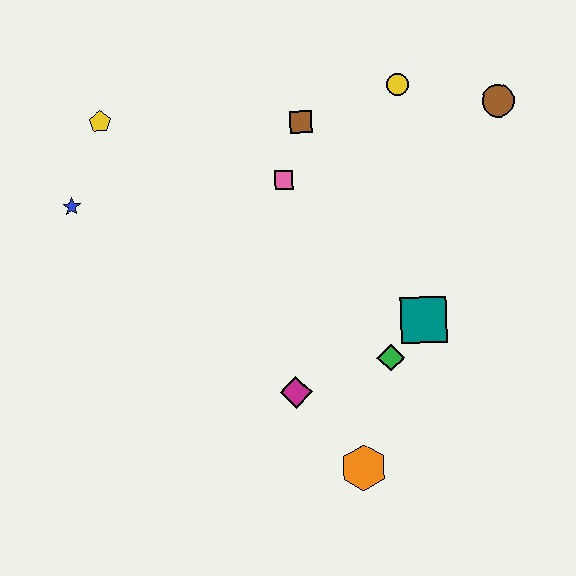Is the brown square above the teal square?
Yes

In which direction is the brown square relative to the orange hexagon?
The brown square is above the orange hexagon.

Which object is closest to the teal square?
The green diamond is closest to the teal square.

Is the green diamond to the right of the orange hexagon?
Yes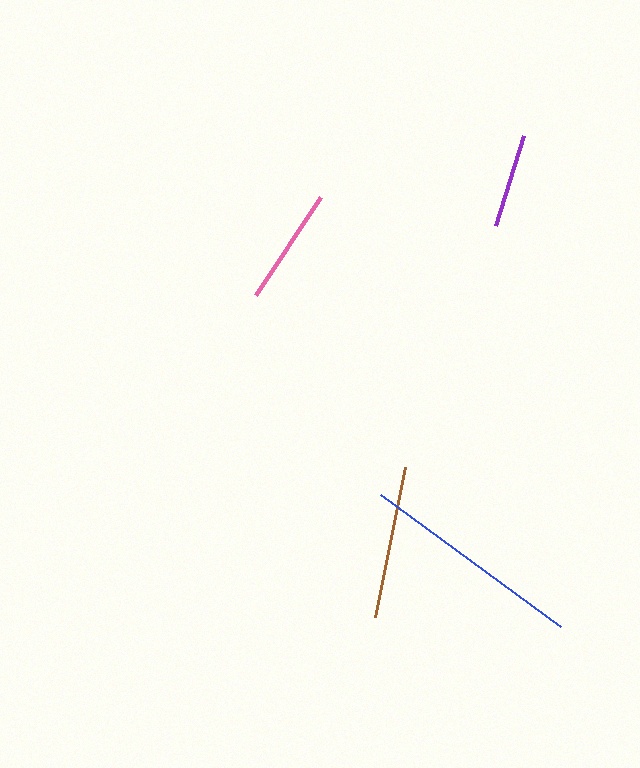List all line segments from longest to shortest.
From longest to shortest: blue, brown, pink, purple.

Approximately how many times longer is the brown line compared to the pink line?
The brown line is approximately 1.3 times the length of the pink line.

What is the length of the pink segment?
The pink segment is approximately 117 pixels long.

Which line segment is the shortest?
The purple line is the shortest at approximately 94 pixels.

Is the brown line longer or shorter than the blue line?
The blue line is longer than the brown line.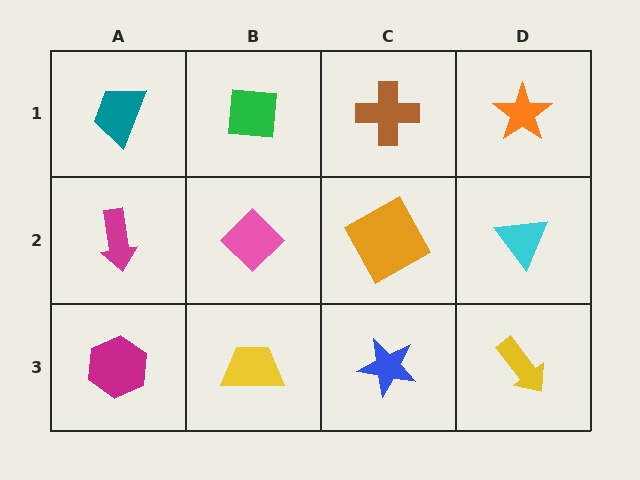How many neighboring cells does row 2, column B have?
4.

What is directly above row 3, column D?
A cyan triangle.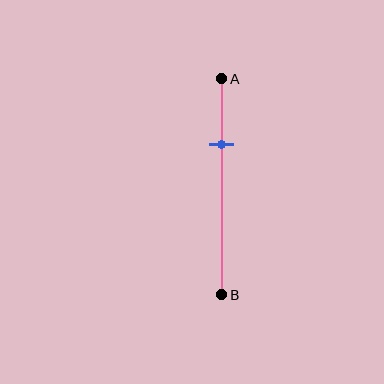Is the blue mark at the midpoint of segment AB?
No, the mark is at about 30% from A, not at the 50% midpoint.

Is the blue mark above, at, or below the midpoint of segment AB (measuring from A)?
The blue mark is above the midpoint of segment AB.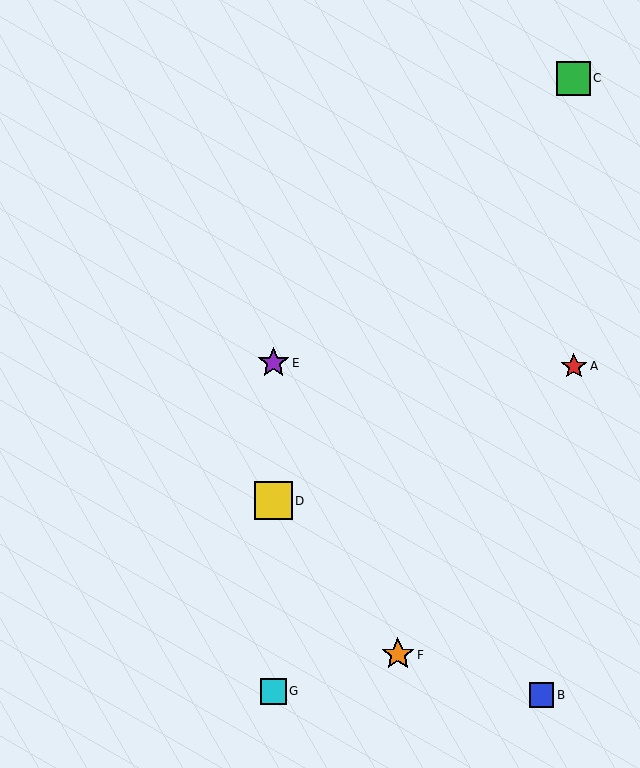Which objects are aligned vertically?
Objects D, E, G are aligned vertically.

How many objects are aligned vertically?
3 objects (D, E, G) are aligned vertically.